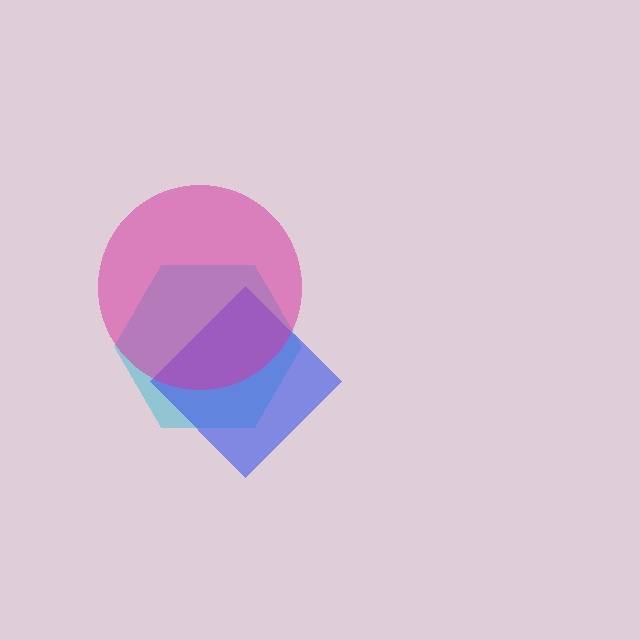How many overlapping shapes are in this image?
There are 3 overlapping shapes in the image.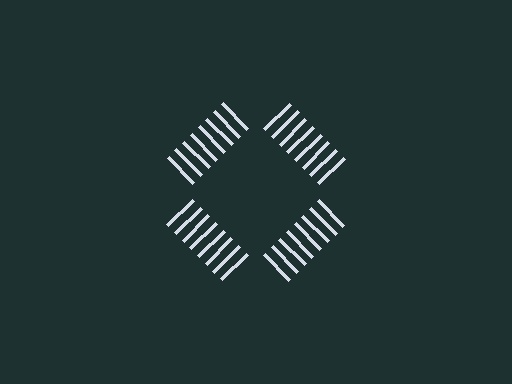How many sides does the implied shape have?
4 sides — the line-ends trace a square.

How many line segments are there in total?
32 — 8 along each of the 4 edges.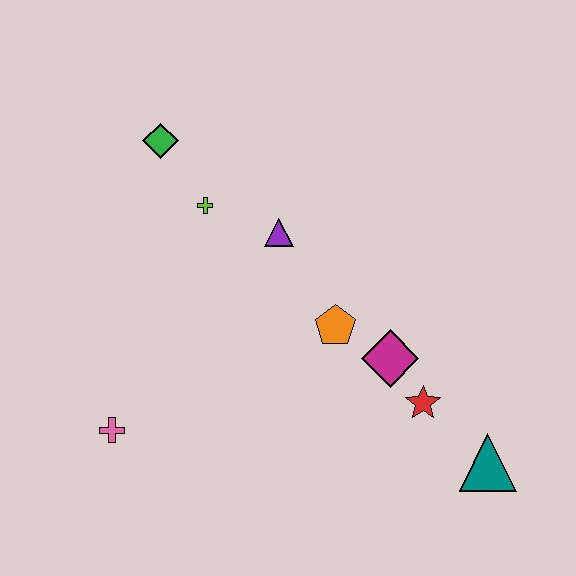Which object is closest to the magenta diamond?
The red star is closest to the magenta diamond.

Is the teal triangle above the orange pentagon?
No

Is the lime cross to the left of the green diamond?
No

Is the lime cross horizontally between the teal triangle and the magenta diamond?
No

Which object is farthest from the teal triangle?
The green diamond is farthest from the teal triangle.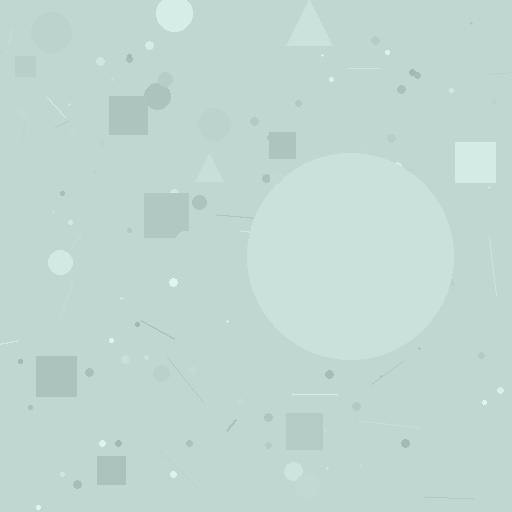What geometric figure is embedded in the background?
A circle is embedded in the background.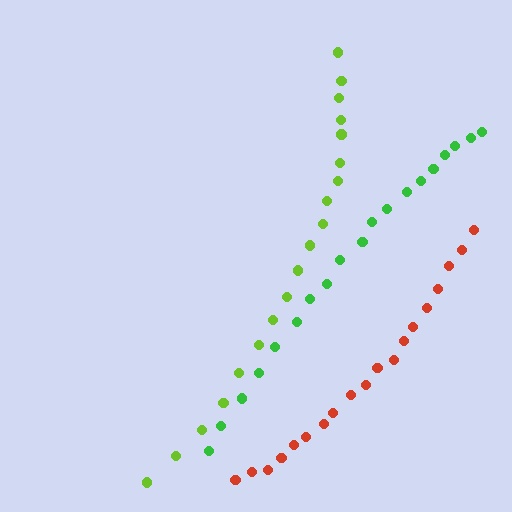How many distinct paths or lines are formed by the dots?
There are 3 distinct paths.